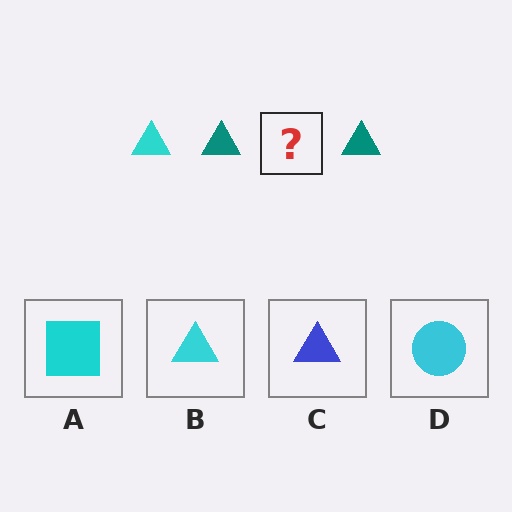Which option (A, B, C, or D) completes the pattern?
B.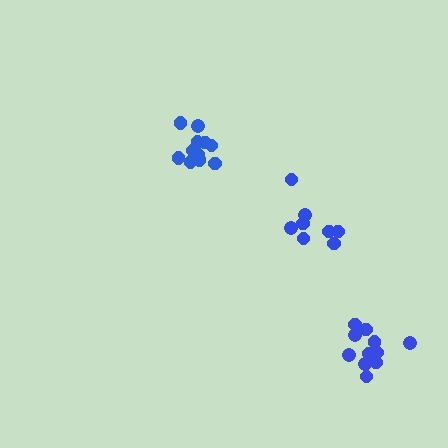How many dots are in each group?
Group 1: 11 dots, Group 2: 11 dots, Group 3: 8 dots (30 total).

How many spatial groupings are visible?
There are 3 spatial groupings.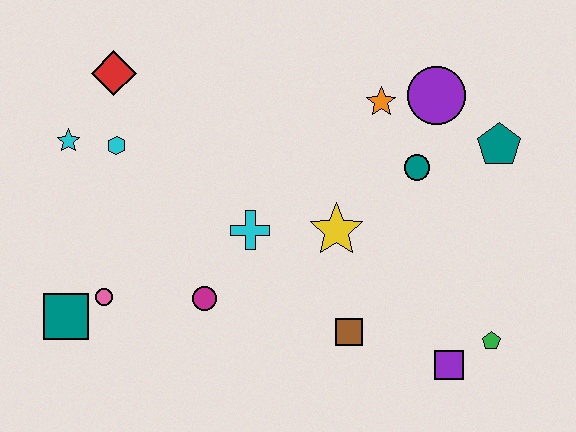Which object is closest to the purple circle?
The orange star is closest to the purple circle.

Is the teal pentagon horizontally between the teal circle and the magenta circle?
No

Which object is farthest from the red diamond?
The green pentagon is farthest from the red diamond.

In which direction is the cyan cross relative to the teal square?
The cyan cross is to the right of the teal square.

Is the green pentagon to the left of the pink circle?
No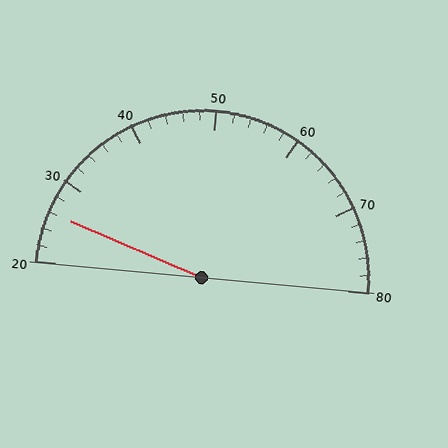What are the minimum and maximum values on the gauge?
The gauge ranges from 20 to 80.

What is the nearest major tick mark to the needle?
The nearest major tick mark is 30.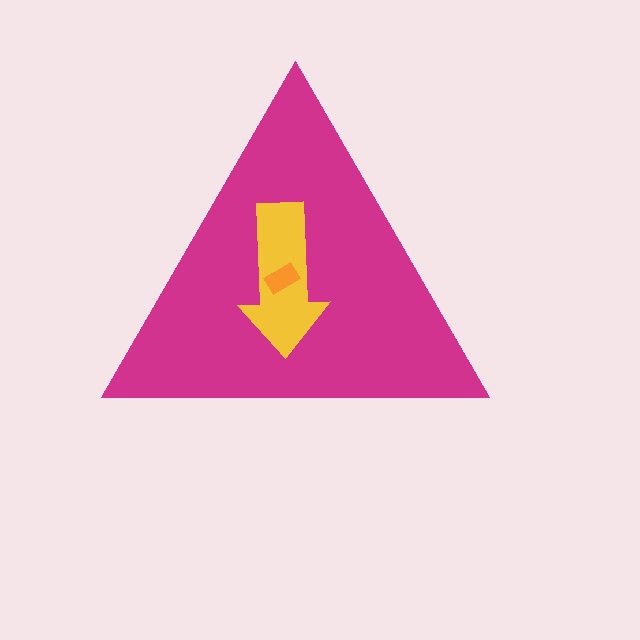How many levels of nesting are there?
3.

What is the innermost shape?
The orange rectangle.